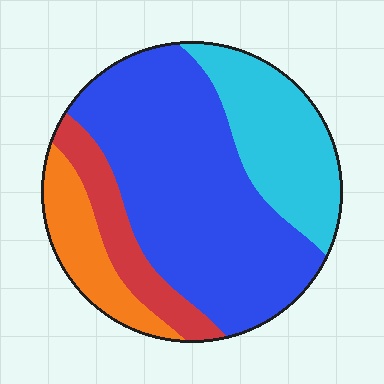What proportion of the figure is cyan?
Cyan takes up about one quarter (1/4) of the figure.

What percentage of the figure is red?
Red takes up about one eighth (1/8) of the figure.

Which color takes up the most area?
Blue, at roughly 55%.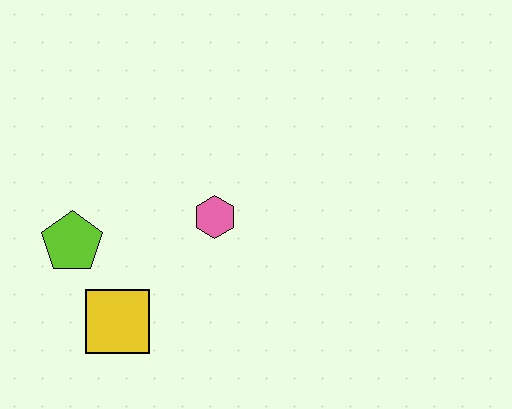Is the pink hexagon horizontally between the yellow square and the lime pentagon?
No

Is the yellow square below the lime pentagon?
Yes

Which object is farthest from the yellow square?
The pink hexagon is farthest from the yellow square.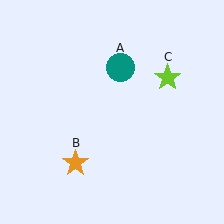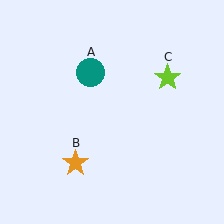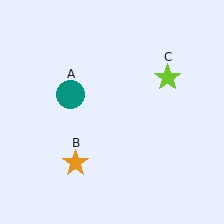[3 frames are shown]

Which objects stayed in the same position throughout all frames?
Orange star (object B) and lime star (object C) remained stationary.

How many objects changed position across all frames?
1 object changed position: teal circle (object A).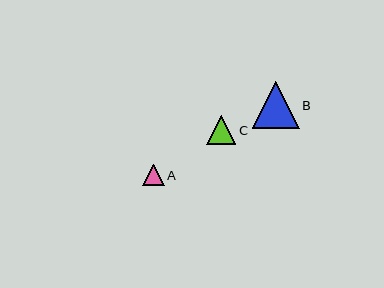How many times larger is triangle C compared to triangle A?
Triangle C is approximately 1.3 times the size of triangle A.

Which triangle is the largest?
Triangle B is the largest with a size of approximately 47 pixels.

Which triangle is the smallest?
Triangle A is the smallest with a size of approximately 22 pixels.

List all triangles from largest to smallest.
From largest to smallest: B, C, A.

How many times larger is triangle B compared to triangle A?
Triangle B is approximately 2.2 times the size of triangle A.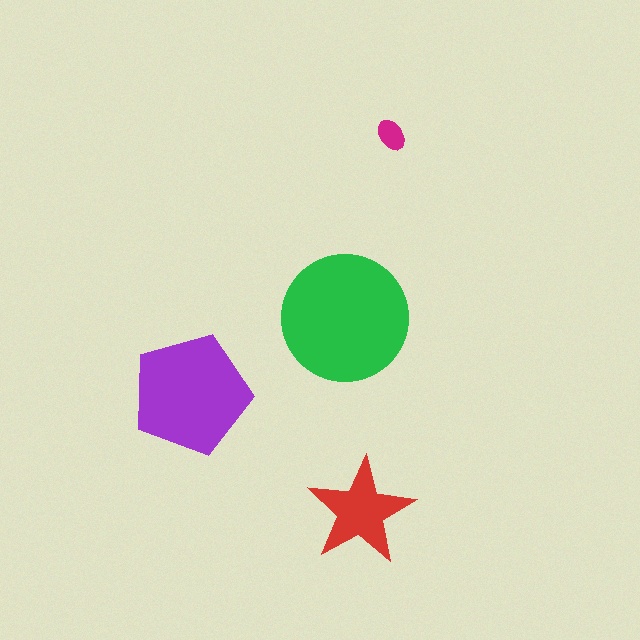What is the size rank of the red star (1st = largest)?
3rd.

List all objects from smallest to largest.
The magenta ellipse, the red star, the purple pentagon, the green circle.